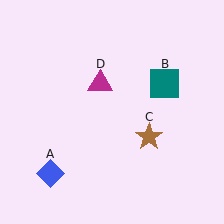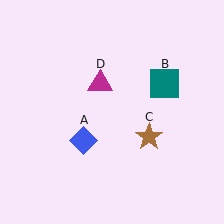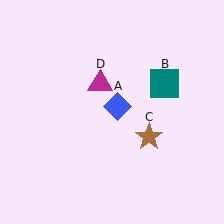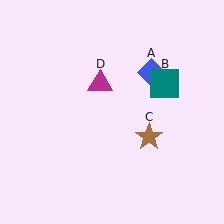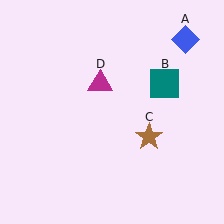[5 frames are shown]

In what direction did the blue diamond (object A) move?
The blue diamond (object A) moved up and to the right.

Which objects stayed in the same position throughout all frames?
Teal square (object B) and brown star (object C) and magenta triangle (object D) remained stationary.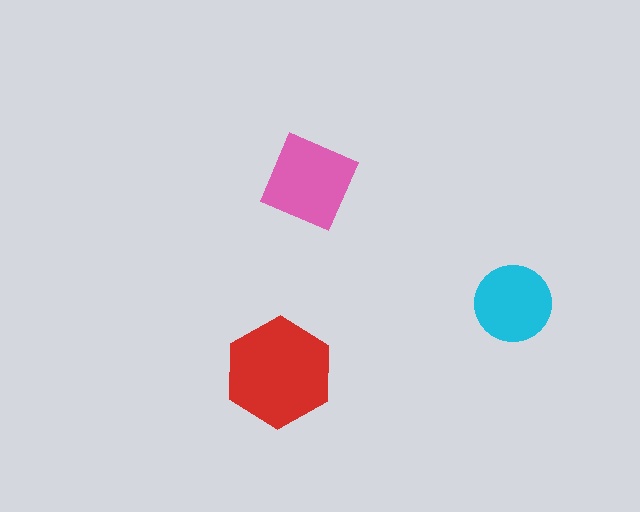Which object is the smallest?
The cyan circle.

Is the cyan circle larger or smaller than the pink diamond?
Smaller.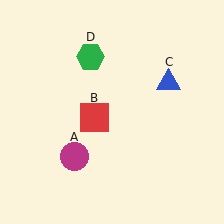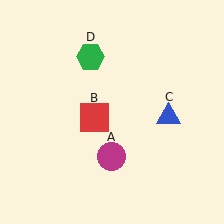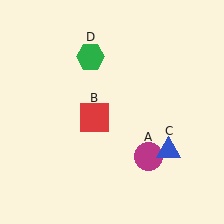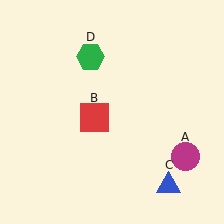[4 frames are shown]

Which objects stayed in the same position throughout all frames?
Red square (object B) and green hexagon (object D) remained stationary.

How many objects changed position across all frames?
2 objects changed position: magenta circle (object A), blue triangle (object C).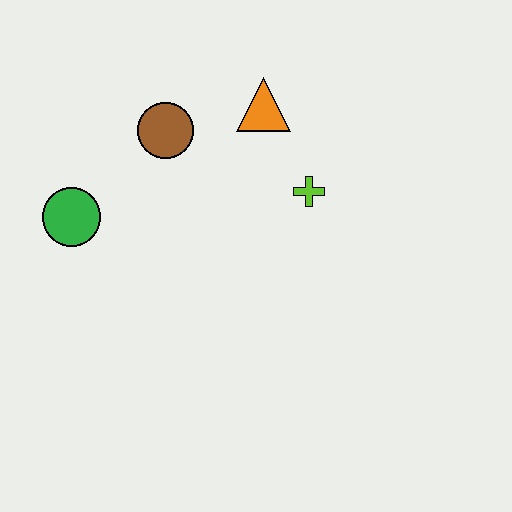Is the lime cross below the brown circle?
Yes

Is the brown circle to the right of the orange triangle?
No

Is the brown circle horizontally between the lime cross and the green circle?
Yes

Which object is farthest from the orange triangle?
The green circle is farthest from the orange triangle.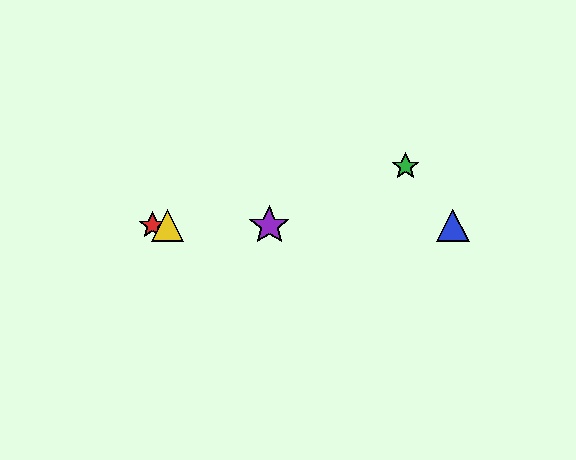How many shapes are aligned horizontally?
4 shapes (the red star, the blue triangle, the yellow triangle, the purple star) are aligned horizontally.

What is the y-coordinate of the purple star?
The purple star is at y≈225.